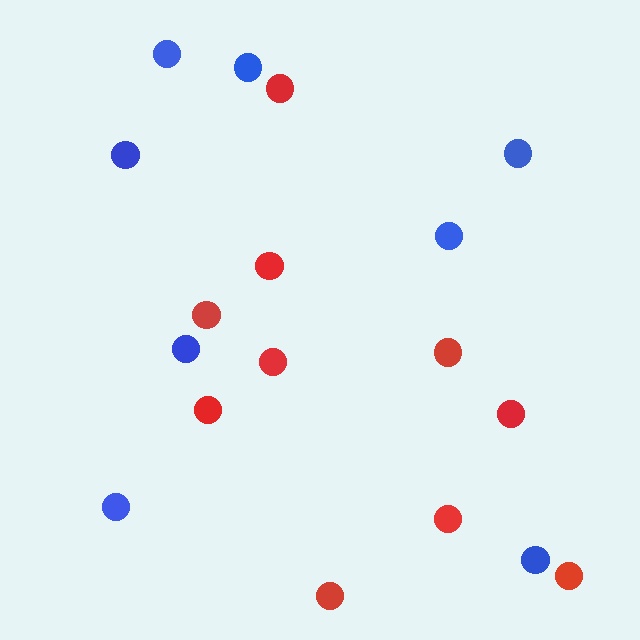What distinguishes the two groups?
There are 2 groups: one group of red circles (10) and one group of blue circles (8).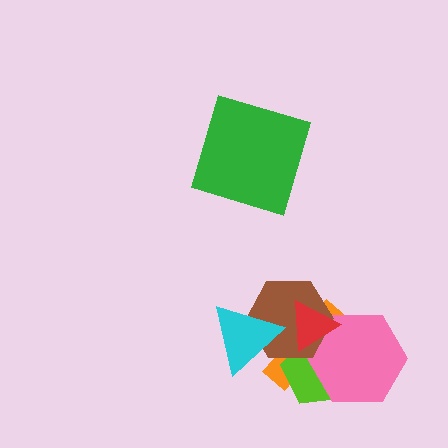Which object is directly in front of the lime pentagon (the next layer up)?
The pink hexagon is directly in front of the lime pentagon.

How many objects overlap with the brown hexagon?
5 objects overlap with the brown hexagon.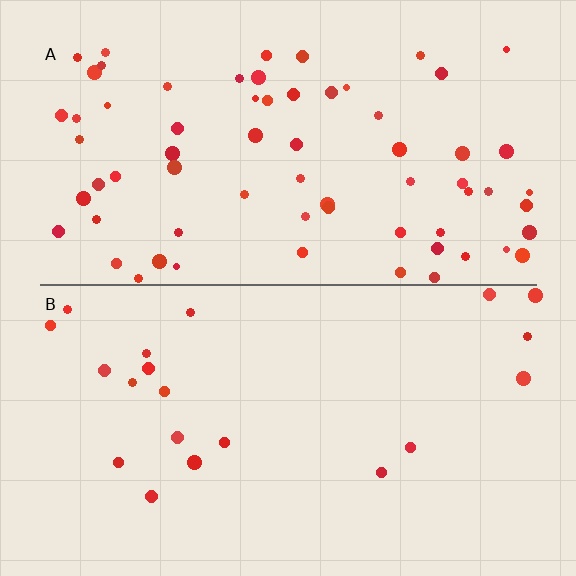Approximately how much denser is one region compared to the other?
Approximately 3.3× — region A over region B.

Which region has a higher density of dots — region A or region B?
A (the top).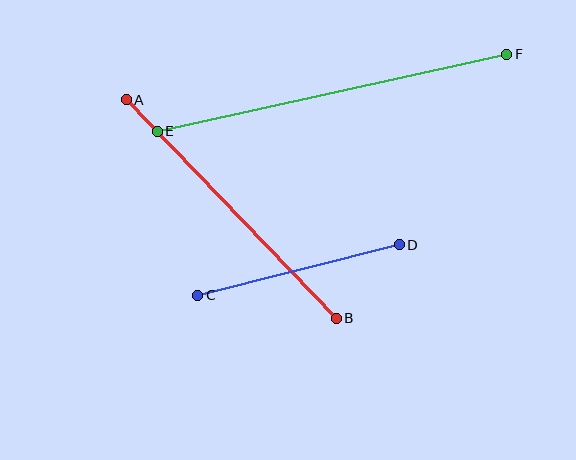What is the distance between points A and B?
The distance is approximately 303 pixels.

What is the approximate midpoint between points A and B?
The midpoint is at approximately (231, 209) pixels.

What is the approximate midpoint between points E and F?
The midpoint is at approximately (332, 93) pixels.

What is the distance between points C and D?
The distance is approximately 208 pixels.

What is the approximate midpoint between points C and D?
The midpoint is at approximately (298, 270) pixels.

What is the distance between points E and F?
The distance is approximately 358 pixels.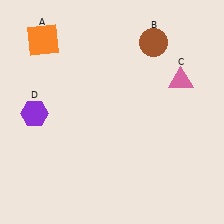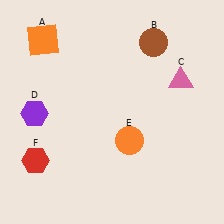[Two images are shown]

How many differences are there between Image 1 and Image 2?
There are 2 differences between the two images.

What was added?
An orange circle (E), a red hexagon (F) were added in Image 2.